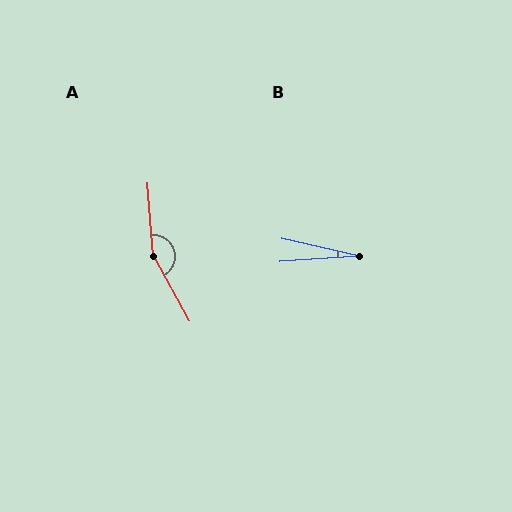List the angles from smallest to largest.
B (16°), A (156°).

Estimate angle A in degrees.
Approximately 156 degrees.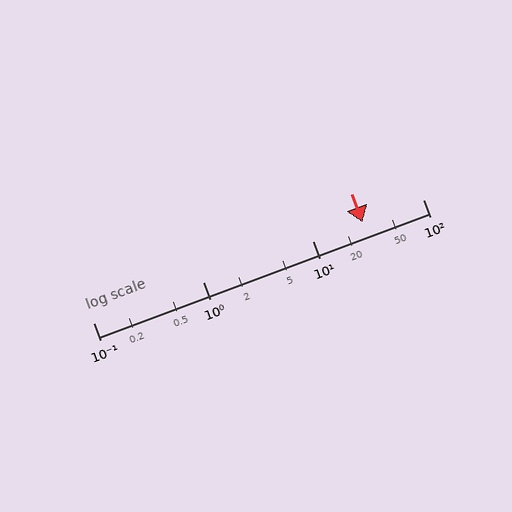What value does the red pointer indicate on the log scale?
The pointer indicates approximately 28.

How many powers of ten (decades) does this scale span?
The scale spans 3 decades, from 0.1 to 100.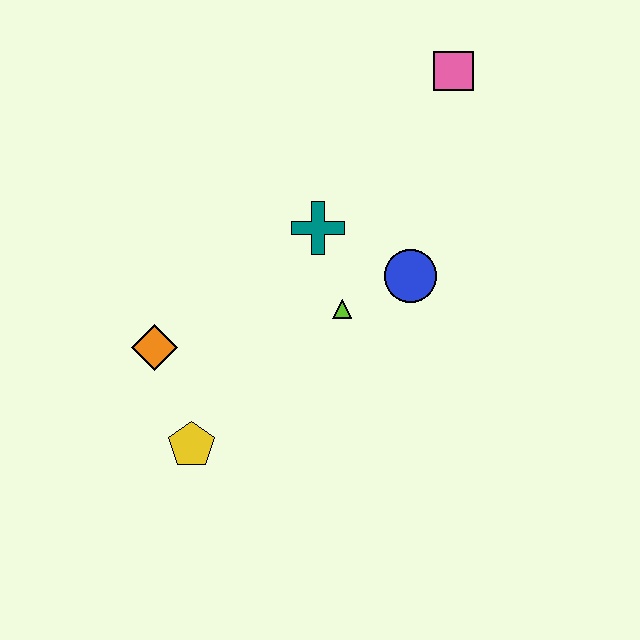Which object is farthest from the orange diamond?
The pink square is farthest from the orange diamond.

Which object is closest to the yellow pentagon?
The orange diamond is closest to the yellow pentagon.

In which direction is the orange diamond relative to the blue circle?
The orange diamond is to the left of the blue circle.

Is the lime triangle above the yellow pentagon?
Yes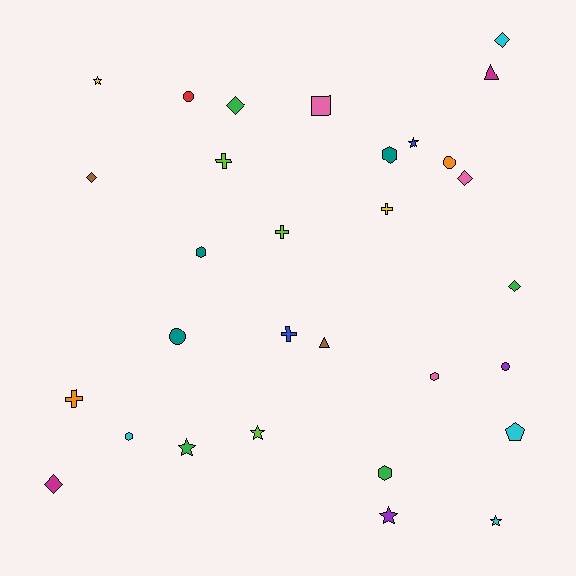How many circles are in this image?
There are 4 circles.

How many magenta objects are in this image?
There are 2 magenta objects.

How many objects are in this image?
There are 30 objects.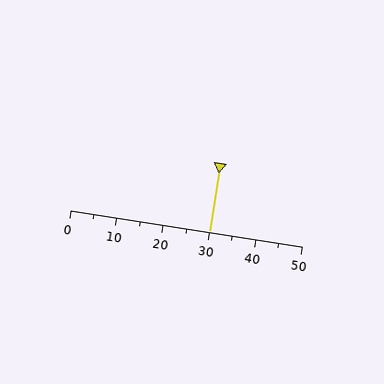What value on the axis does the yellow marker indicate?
The marker indicates approximately 30.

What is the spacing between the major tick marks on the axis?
The major ticks are spaced 10 apart.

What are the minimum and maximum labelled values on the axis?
The axis runs from 0 to 50.